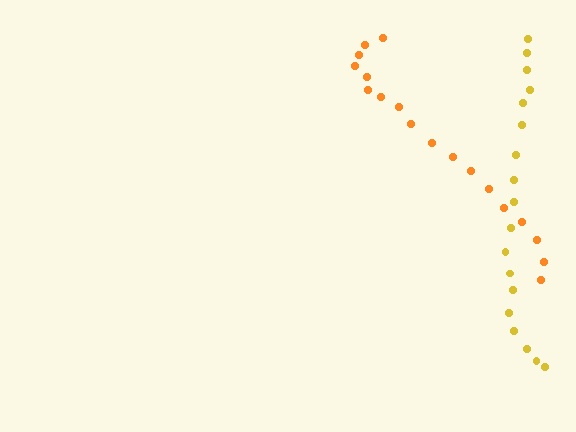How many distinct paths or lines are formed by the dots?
There are 2 distinct paths.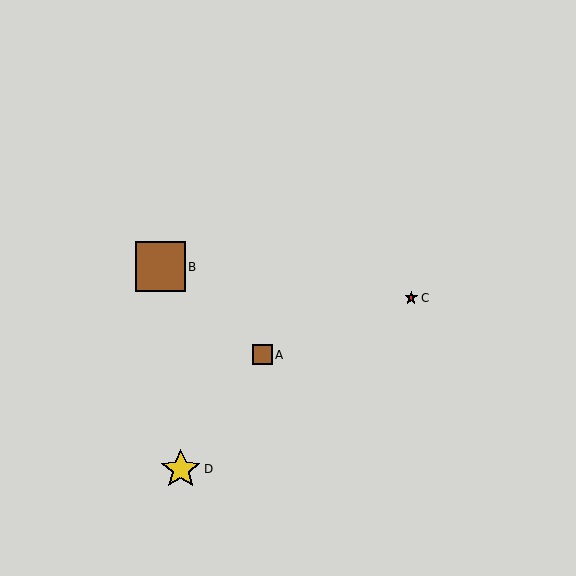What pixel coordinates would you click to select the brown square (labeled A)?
Click at (262, 355) to select the brown square A.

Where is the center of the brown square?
The center of the brown square is at (262, 355).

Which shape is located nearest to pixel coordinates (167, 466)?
The yellow star (labeled D) at (181, 469) is nearest to that location.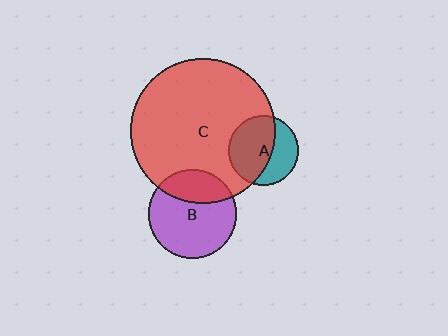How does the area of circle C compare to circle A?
Approximately 4.3 times.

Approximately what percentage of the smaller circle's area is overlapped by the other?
Approximately 60%.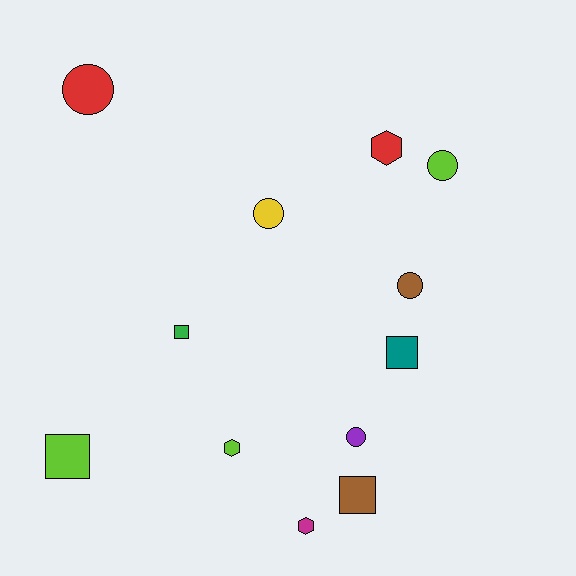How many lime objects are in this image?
There are 3 lime objects.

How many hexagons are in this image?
There are 3 hexagons.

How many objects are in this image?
There are 12 objects.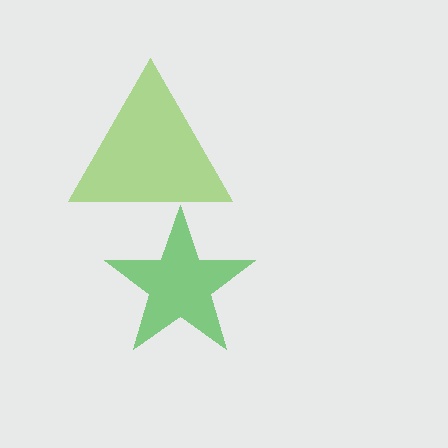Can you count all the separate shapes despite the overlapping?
Yes, there are 2 separate shapes.